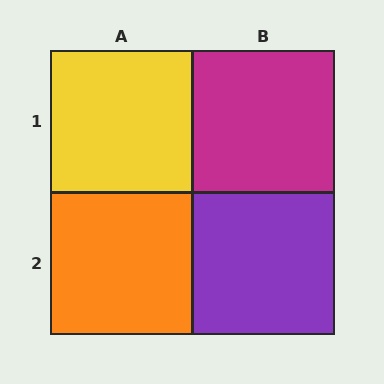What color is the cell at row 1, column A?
Yellow.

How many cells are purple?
1 cell is purple.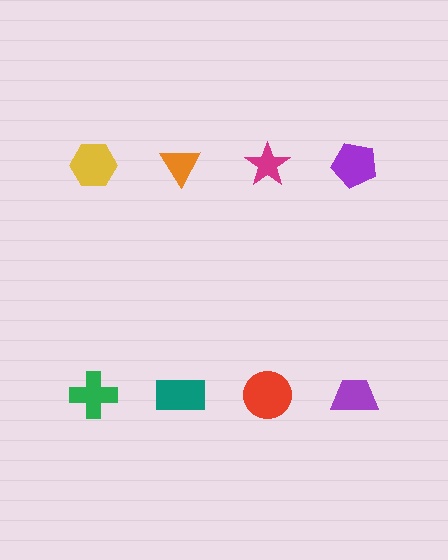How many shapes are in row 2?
4 shapes.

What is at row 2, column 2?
A teal rectangle.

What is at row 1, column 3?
A magenta star.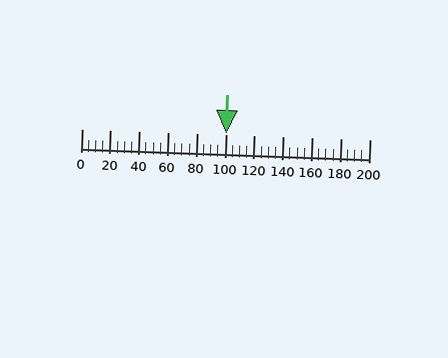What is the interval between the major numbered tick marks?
The major tick marks are spaced 20 units apart.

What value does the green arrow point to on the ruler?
The green arrow points to approximately 100.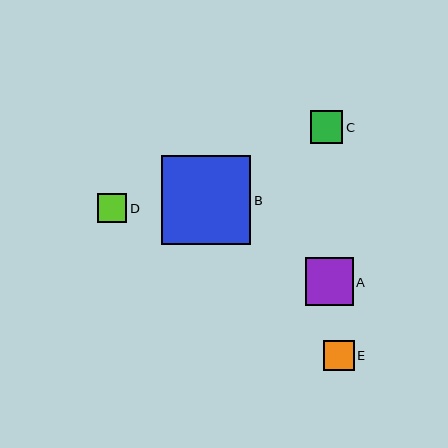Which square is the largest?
Square B is the largest with a size of approximately 90 pixels.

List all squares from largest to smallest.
From largest to smallest: B, A, C, E, D.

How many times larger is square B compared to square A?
Square B is approximately 1.9 times the size of square A.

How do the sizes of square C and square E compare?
Square C and square E are approximately the same size.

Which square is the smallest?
Square D is the smallest with a size of approximately 29 pixels.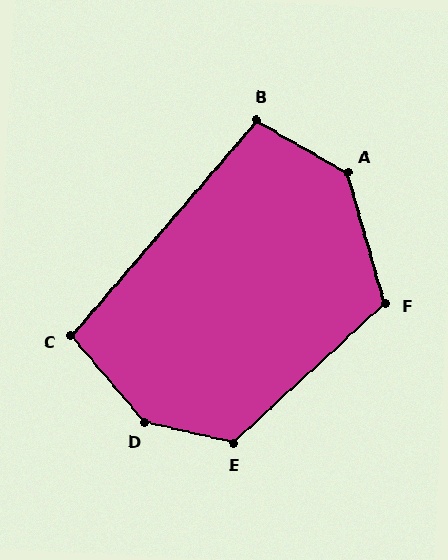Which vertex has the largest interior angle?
D, at approximately 143 degrees.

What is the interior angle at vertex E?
Approximately 125 degrees (obtuse).